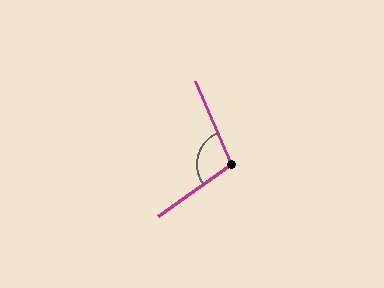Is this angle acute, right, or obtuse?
It is obtuse.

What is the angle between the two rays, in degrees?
Approximately 102 degrees.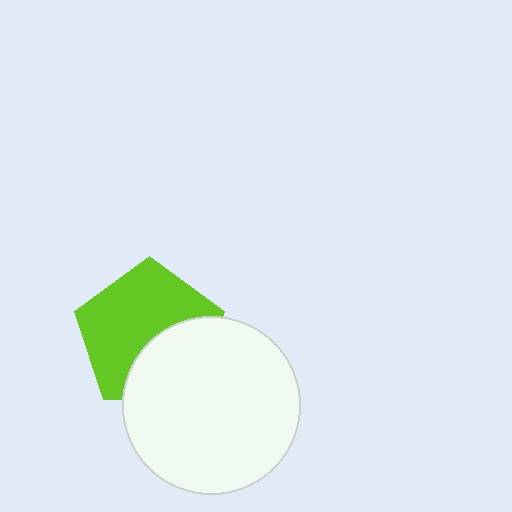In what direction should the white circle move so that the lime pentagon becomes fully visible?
The white circle should move down. That is the shortest direction to clear the overlap and leave the lime pentagon fully visible.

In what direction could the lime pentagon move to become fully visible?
The lime pentagon could move up. That would shift it out from behind the white circle entirely.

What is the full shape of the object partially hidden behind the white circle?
The partially hidden object is a lime pentagon.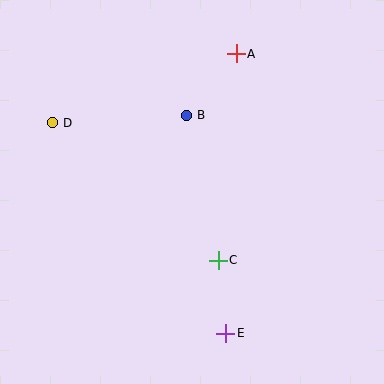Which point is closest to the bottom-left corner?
Point E is closest to the bottom-left corner.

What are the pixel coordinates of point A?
Point A is at (236, 54).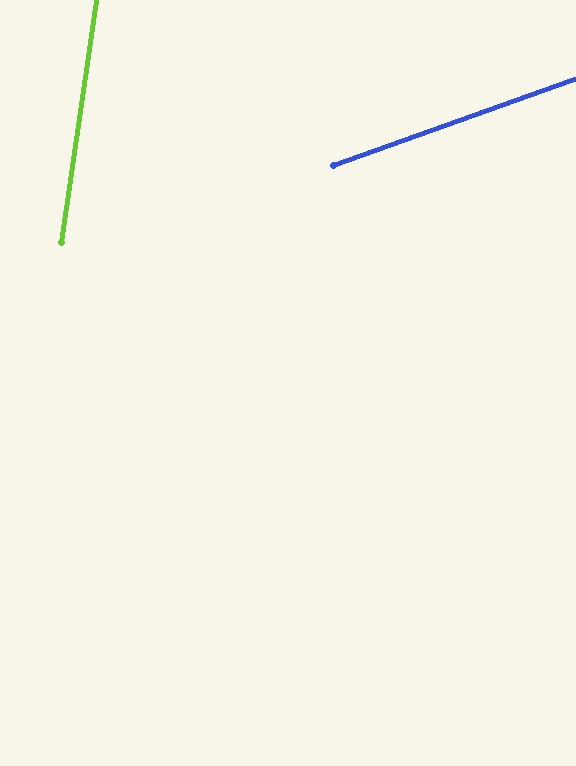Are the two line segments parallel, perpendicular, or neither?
Neither parallel nor perpendicular — they differ by about 62°.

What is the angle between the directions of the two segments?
Approximately 62 degrees.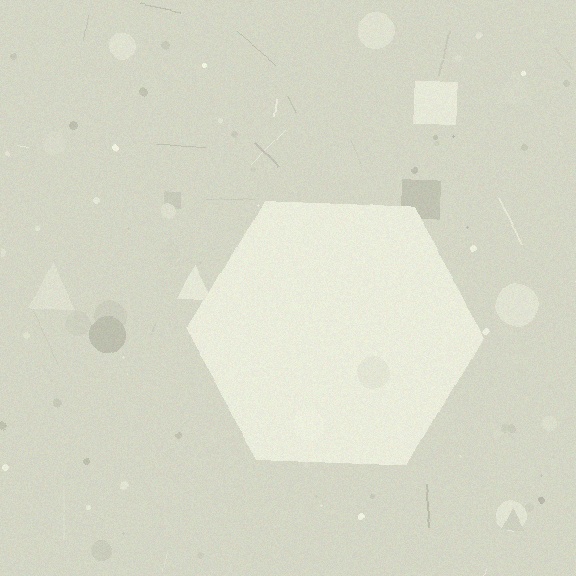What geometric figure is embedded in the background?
A hexagon is embedded in the background.